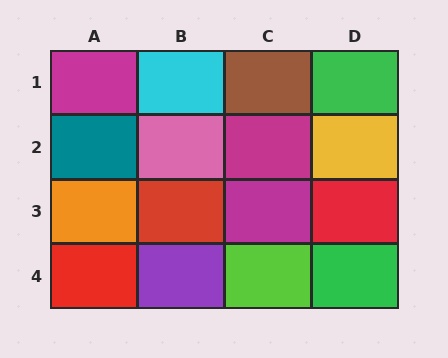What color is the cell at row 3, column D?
Red.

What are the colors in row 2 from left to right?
Teal, pink, magenta, yellow.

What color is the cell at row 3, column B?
Red.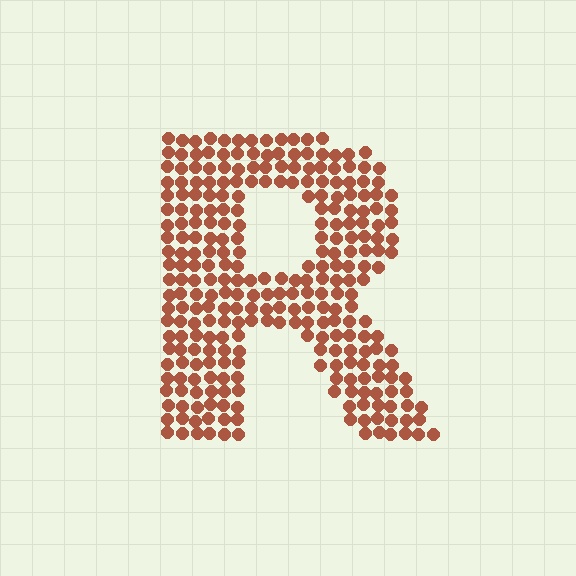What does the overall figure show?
The overall figure shows the letter R.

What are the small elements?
The small elements are circles.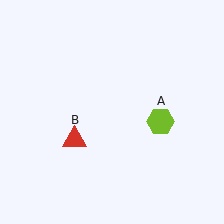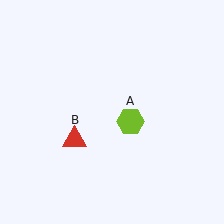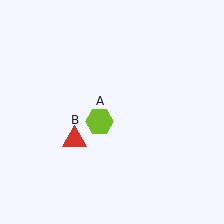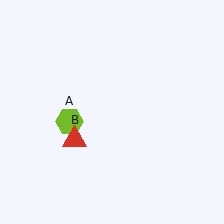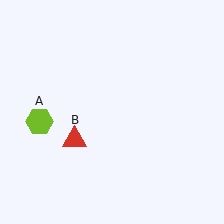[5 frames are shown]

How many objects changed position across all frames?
1 object changed position: lime hexagon (object A).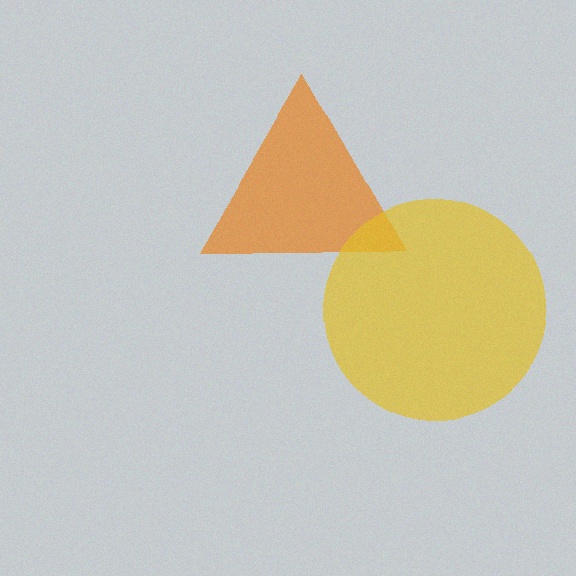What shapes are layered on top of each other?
The layered shapes are: an orange triangle, a yellow circle.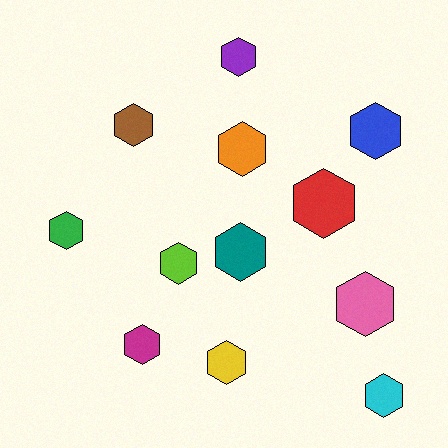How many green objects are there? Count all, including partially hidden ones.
There is 1 green object.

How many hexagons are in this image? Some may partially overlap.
There are 12 hexagons.